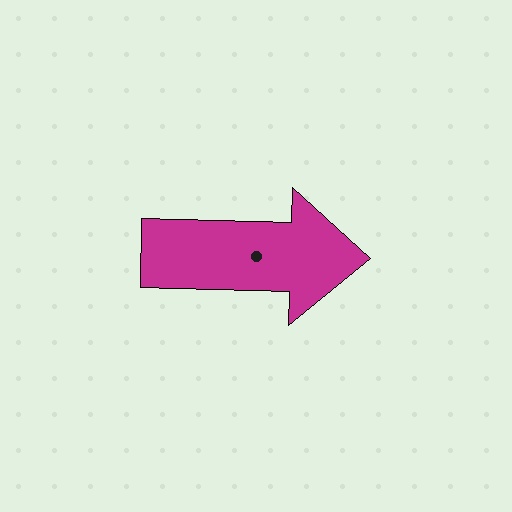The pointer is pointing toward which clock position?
Roughly 3 o'clock.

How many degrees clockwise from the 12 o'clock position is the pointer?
Approximately 91 degrees.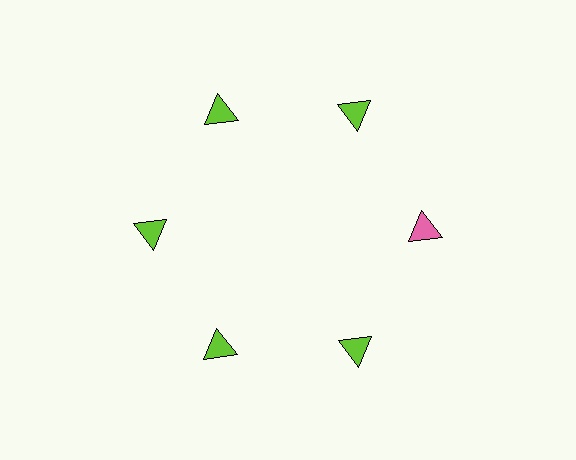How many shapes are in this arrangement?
There are 6 shapes arranged in a ring pattern.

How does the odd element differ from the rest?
It has a different color: pink instead of lime.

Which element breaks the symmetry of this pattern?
The pink triangle at roughly the 3 o'clock position breaks the symmetry. All other shapes are lime triangles.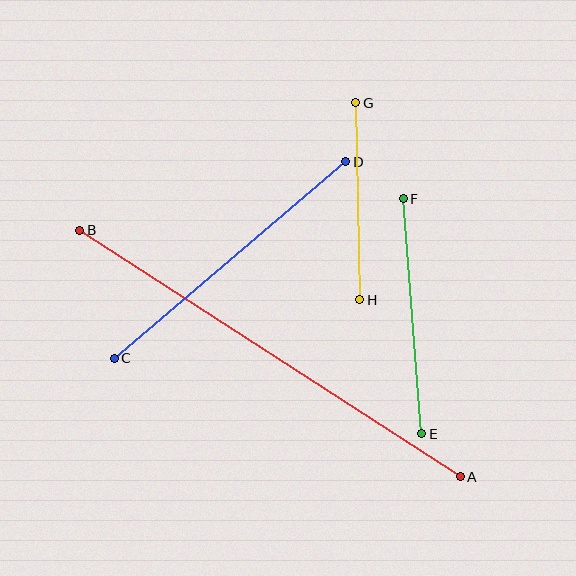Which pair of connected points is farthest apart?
Points A and B are farthest apart.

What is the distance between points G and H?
The distance is approximately 197 pixels.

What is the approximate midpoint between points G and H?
The midpoint is at approximately (358, 201) pixels.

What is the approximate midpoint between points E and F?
The midpoint is at approximately (412, 316) pixels.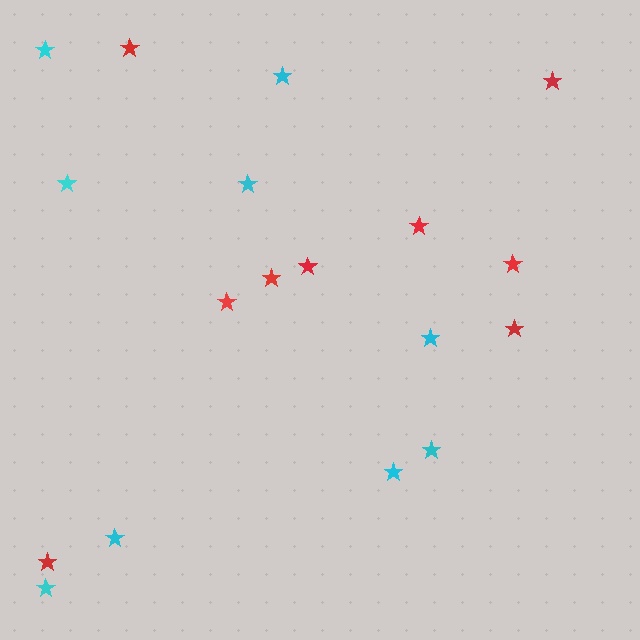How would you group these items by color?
There are 2 groups: one group of cyan stars (9) and one group of red stars (9).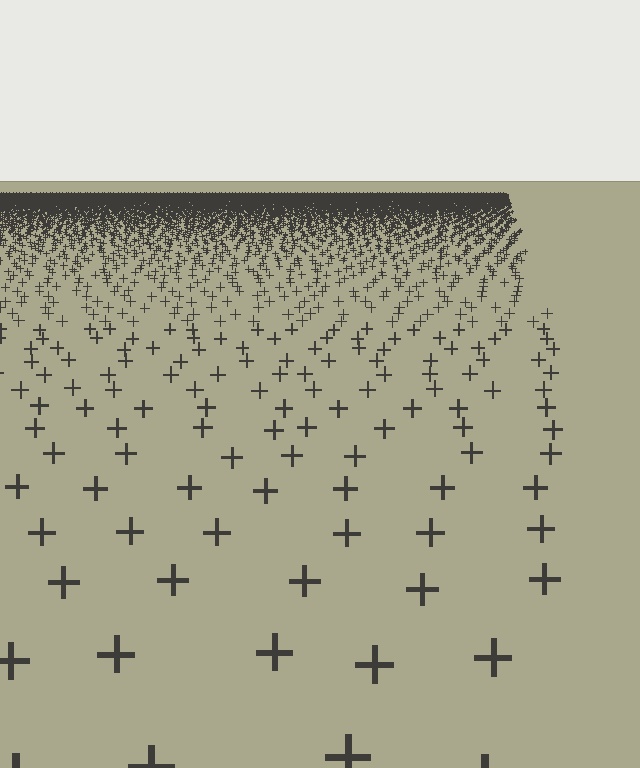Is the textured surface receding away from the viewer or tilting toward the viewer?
The surface is receding away from the viewer. Texture elements get smaller and denser toward the top.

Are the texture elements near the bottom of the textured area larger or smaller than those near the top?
Larger. Near the bottom, elements are closer to the viewer and appear at a bigger on-screen size.